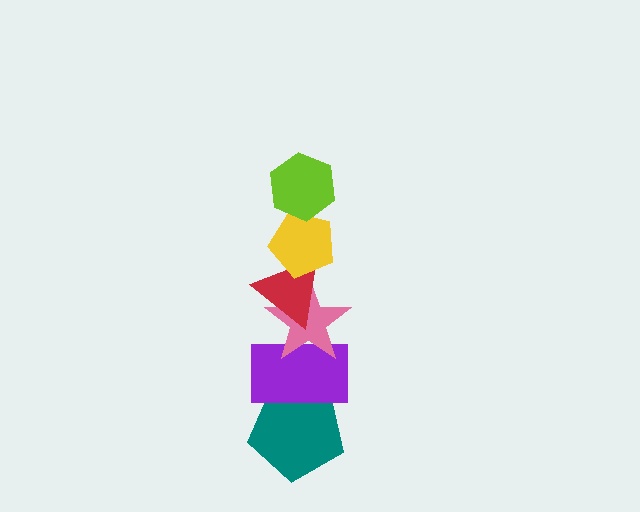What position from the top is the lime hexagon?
The lime hexagon is 1st from the top.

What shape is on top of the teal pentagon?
The purple rectangle is on top of the teal pentagon.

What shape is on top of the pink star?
The red triangle is on top of the pink star.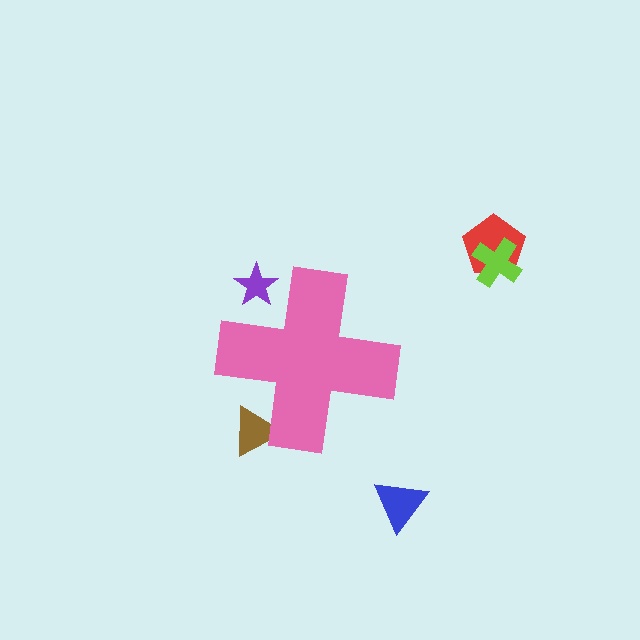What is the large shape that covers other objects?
A pink cross.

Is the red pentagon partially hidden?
No, the red pentagon is fully visible.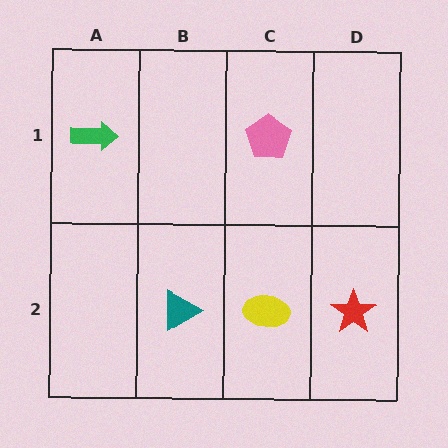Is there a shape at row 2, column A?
No, that cell is empty.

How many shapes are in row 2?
3 shapes.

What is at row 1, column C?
A pink pentagon.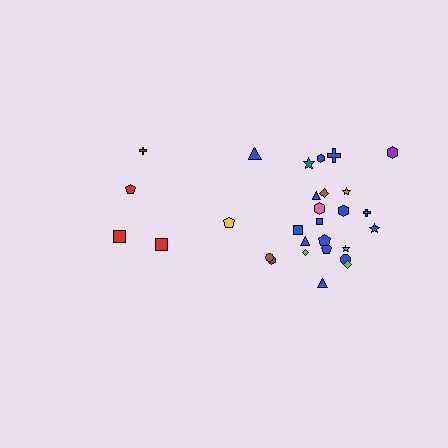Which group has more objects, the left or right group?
The right group.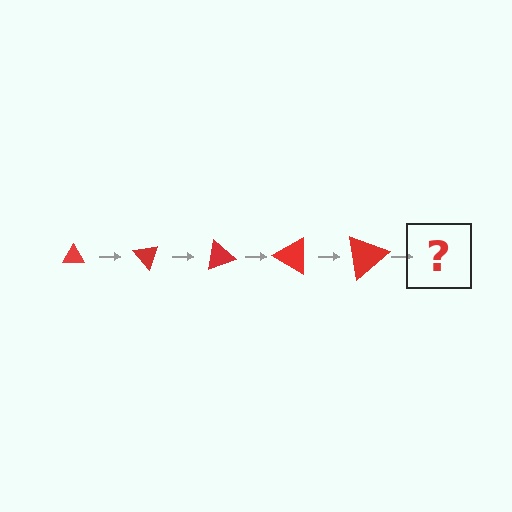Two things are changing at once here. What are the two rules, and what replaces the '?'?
The two rules are that the triangle grows larger each step and it rotates 50 degrees each step. The '?' should be a triangle, larger than the previous one and rotated 250 degrees from the start.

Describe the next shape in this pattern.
It should be a triangle, larger than the previous one and rotated 250 degrees from the start.